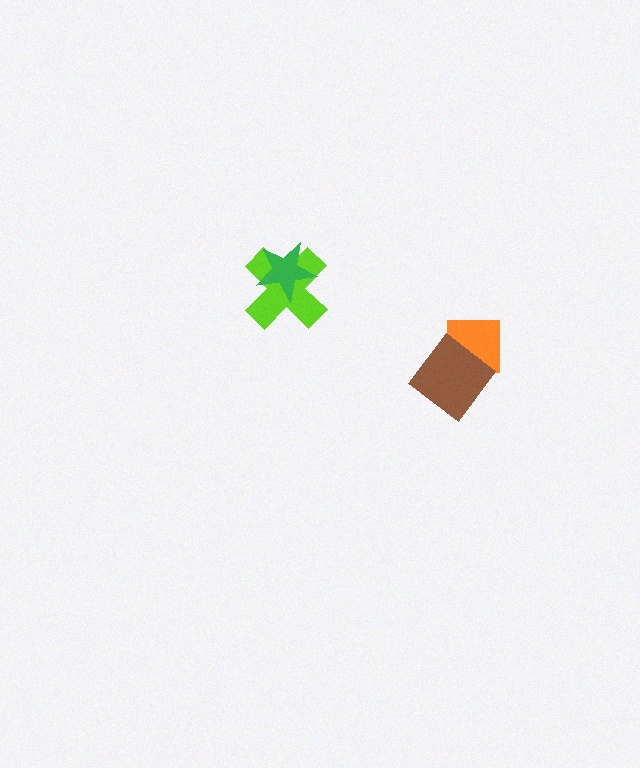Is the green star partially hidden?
No, no other shape covers it.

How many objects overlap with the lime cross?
1 object overlaps with the lime cross.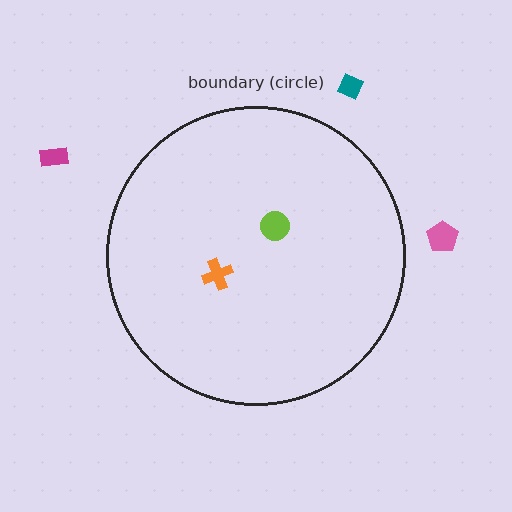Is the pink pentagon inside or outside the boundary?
Outside.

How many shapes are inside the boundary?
2 inside, 3 outside.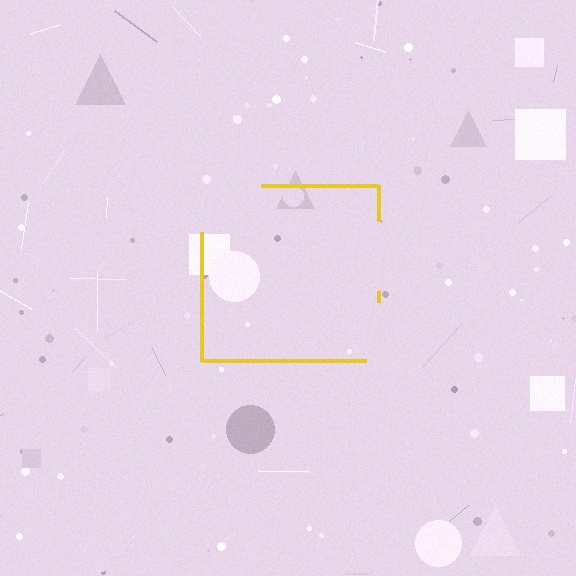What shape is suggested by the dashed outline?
The dashed outline suggests a square.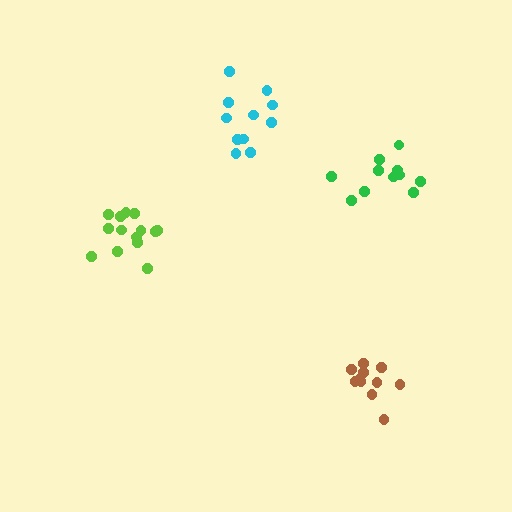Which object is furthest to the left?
The lime cluster is leftmost.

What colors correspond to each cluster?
The clusters are colored: lime, brown, cyan, green.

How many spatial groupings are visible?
There are 4 spatial groupings.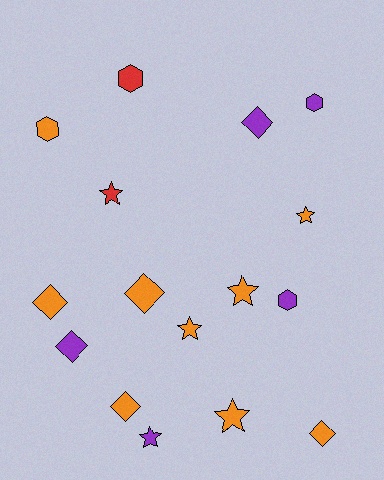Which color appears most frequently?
Orange, with 9 objects.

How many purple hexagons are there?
There are 2 purple hexagons.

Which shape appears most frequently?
Diamond, with 6 objects.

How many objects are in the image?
There are 16 objects.